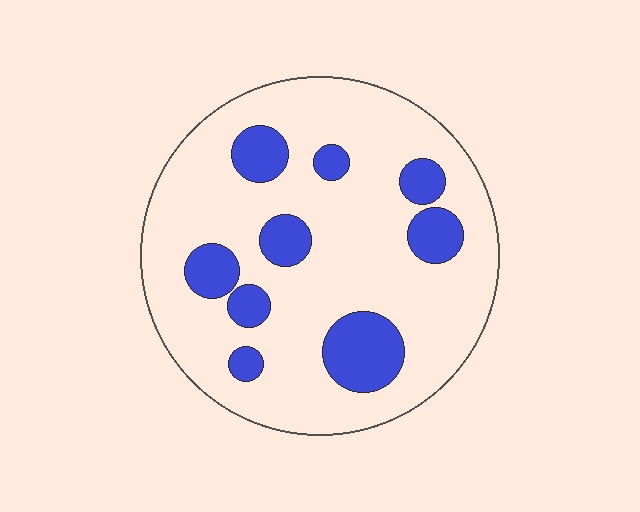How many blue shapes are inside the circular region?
9.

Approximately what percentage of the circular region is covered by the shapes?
Approximately 20%.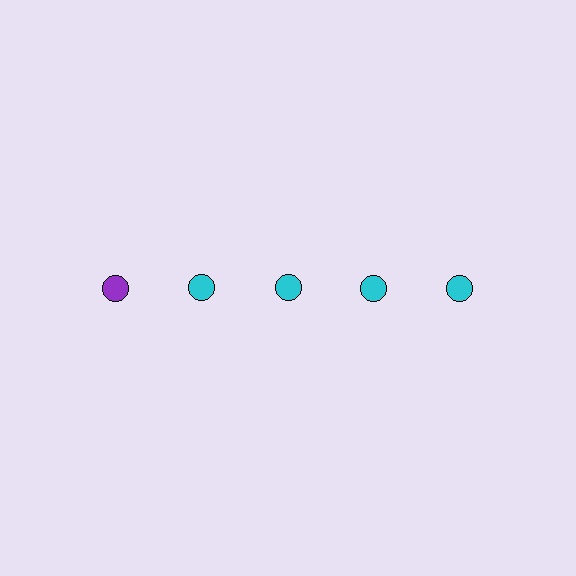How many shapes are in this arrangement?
There are 5 shapes arranged in a grid pattern.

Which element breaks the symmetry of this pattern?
The purple circle in the top row, leftmost column breaks the symmetry. All other shapes are cyan circles.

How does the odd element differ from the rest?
It has a different color: purple instead of cyan.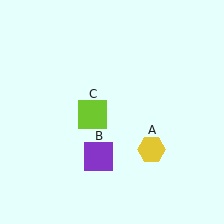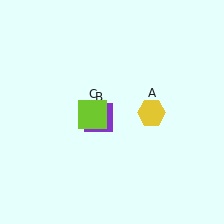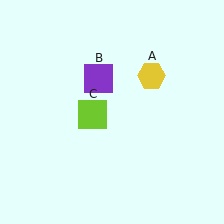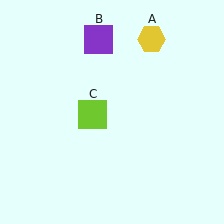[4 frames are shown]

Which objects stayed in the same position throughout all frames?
Lime square (object C) remained stationary.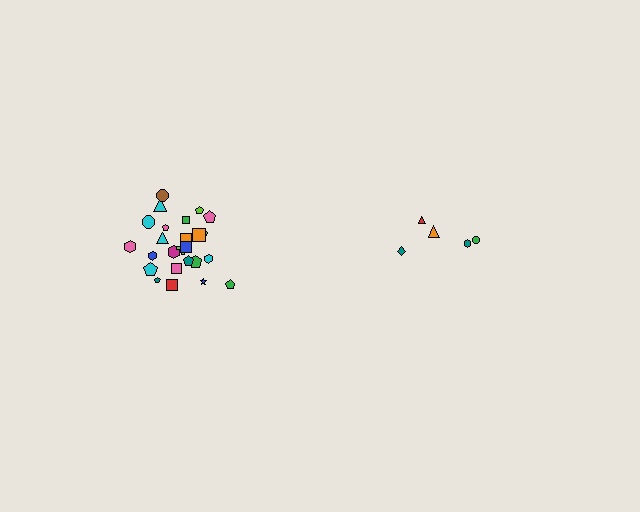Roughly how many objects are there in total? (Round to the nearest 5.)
Roughly 30 objects in total.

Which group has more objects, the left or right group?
The left group.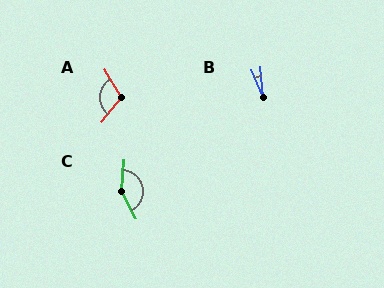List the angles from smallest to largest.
B (18°), A (110°), C (146°).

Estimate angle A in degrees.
Approximately 110 degrees.